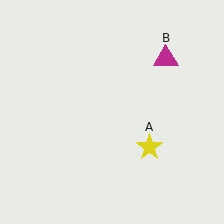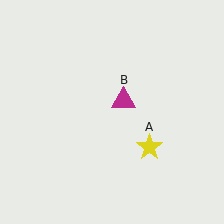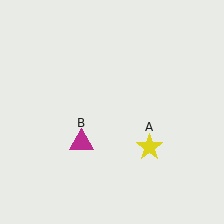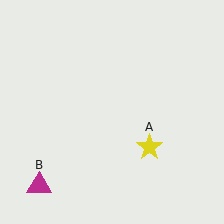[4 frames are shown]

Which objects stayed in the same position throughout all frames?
Yellow star (object A) remained stationary.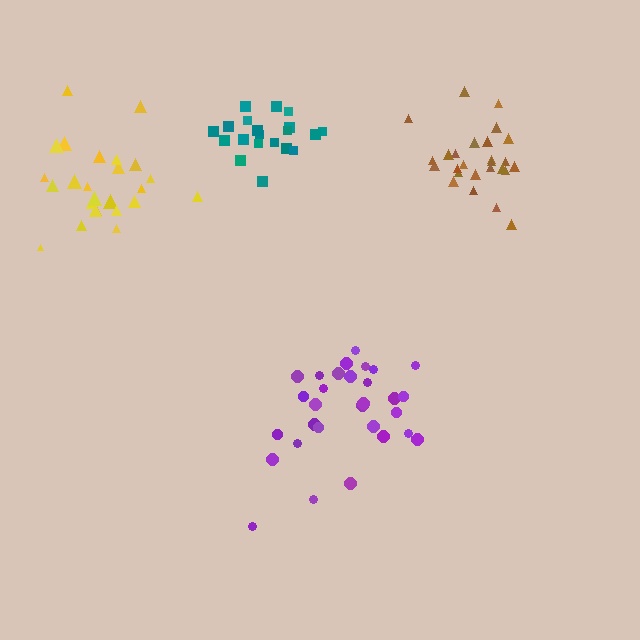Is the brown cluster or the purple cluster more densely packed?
Brown.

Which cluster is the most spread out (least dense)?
Yellow.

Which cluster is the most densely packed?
Brown.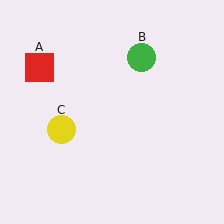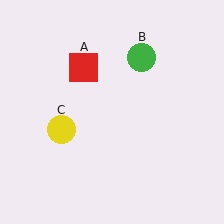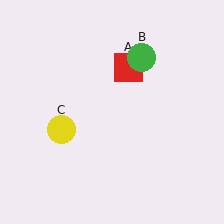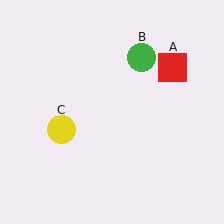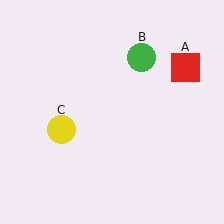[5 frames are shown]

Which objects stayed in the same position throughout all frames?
Green circle (object B) and yellow circle (object C) remained stationary.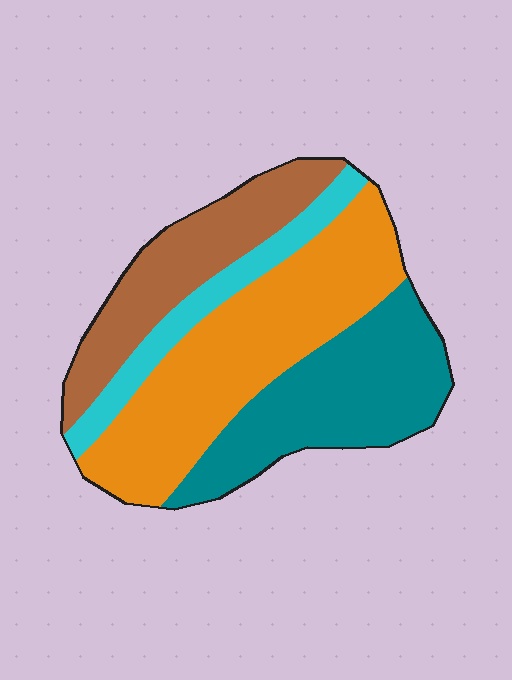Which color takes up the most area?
Orange, at roughly 40%.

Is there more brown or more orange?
Orange.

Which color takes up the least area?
Cyan, at roughly 10%.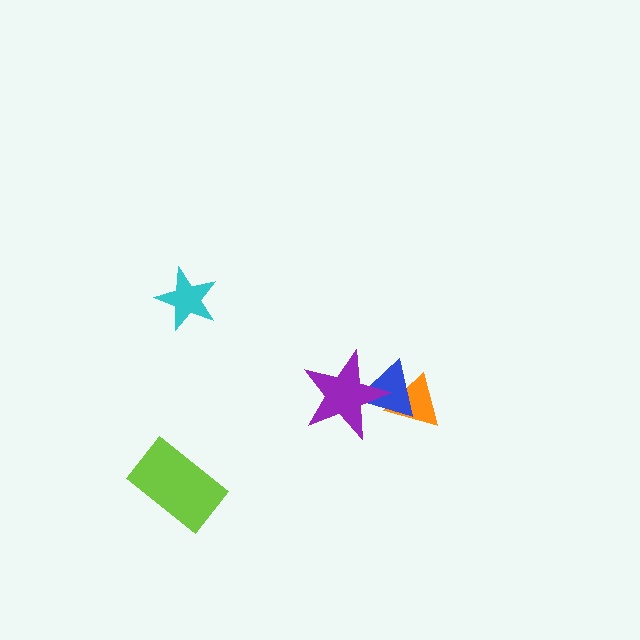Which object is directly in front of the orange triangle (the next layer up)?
The blue triangle is directly in front of the orange triangle.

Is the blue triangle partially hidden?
Yes, it is partially covered by another shape.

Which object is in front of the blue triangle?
The purple star is in front of the blue triangle.